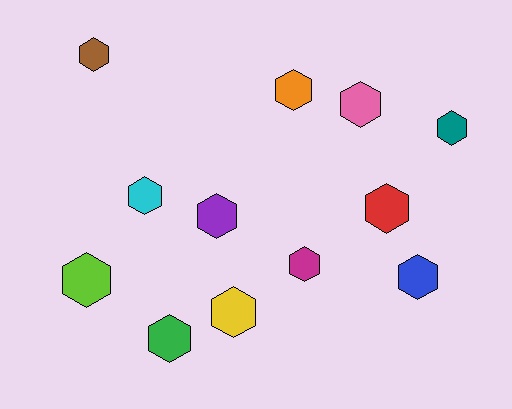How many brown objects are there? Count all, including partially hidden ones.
There is 1 brown object.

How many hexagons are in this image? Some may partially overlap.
There are 12 hexagons.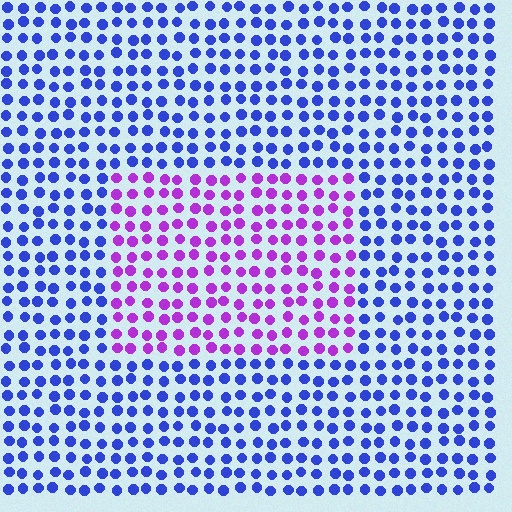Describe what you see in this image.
The image is filled with small blue elements in a uniform arrangement. A rectangle-shaped region is visible where the elements are tinted to a slightly different hue, forming a subtle color boundary.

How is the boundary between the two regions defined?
The boundary is defined purely by a slight shift in hue (about 55 degrees). Spacing, size, and orientation are identical on both sides.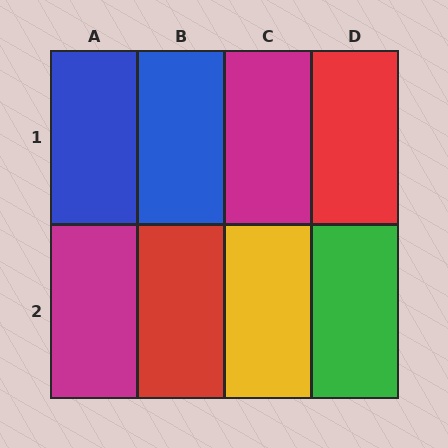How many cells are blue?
2 cells are blue.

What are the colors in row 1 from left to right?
Blue, blue, magenta, red.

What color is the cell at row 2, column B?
Red.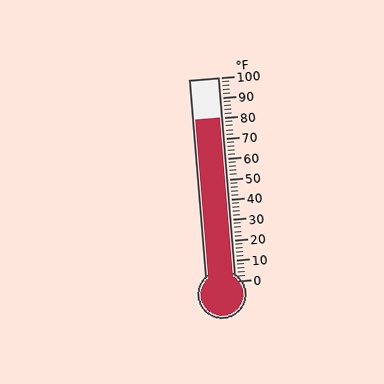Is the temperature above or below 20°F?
The temperature is above 20°F.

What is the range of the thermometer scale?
The thermometer scale ranges from 0°F to 100°F.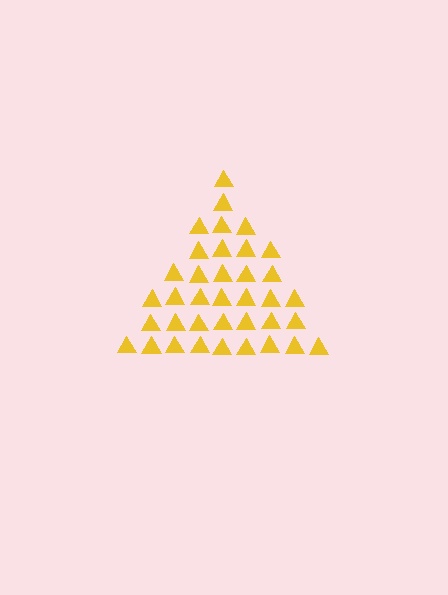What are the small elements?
The small elements are triangles.